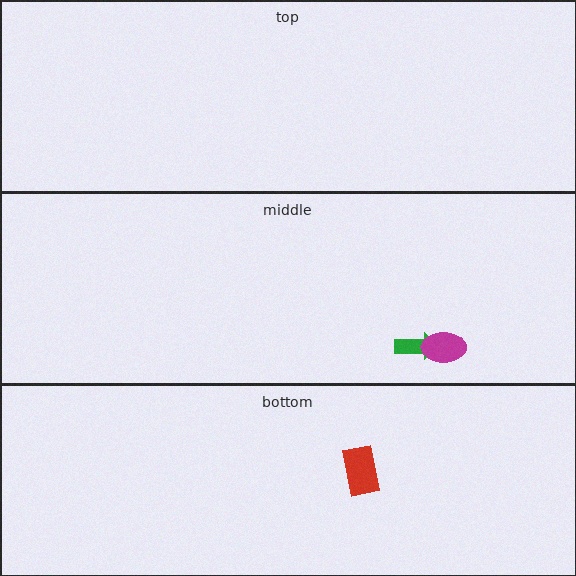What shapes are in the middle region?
The green arrow, the magenta ellipse.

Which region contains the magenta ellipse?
The middle region.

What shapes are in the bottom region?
The red rectangle.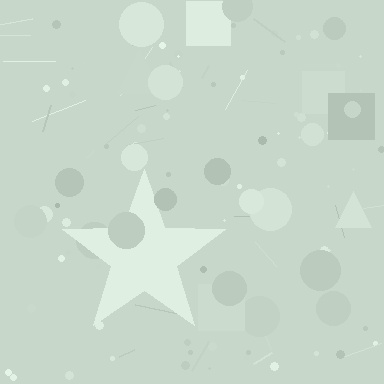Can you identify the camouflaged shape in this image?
The camouflaged shape is a star.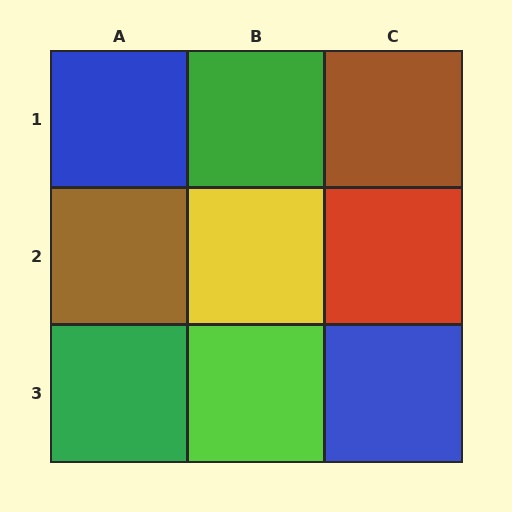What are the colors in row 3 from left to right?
Green, lime, blue.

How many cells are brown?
2 cells are brown.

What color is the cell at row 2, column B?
Yellow.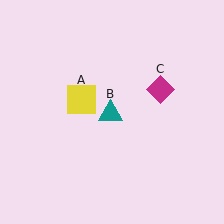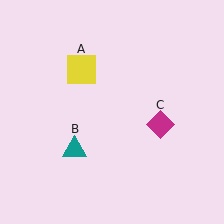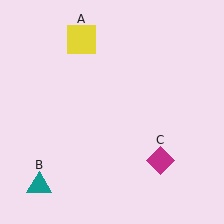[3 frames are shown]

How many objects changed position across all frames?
3 objects changed position: yellow square (object A), teal triangle (object B), magenta diamond (object C).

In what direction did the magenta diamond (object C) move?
The magenta diamond (object C) moved down.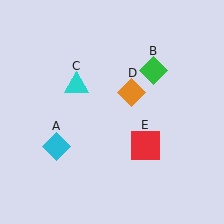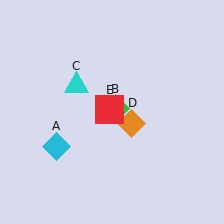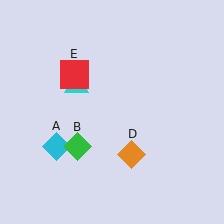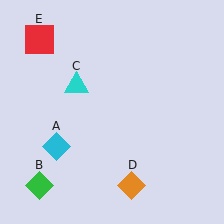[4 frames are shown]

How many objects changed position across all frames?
3 objects changed position: green diamond (object B), orange diamond (object D), red square (object E).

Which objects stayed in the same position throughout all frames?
Cyan diamond (object A) and cyan triangle (object C) remained stationary.